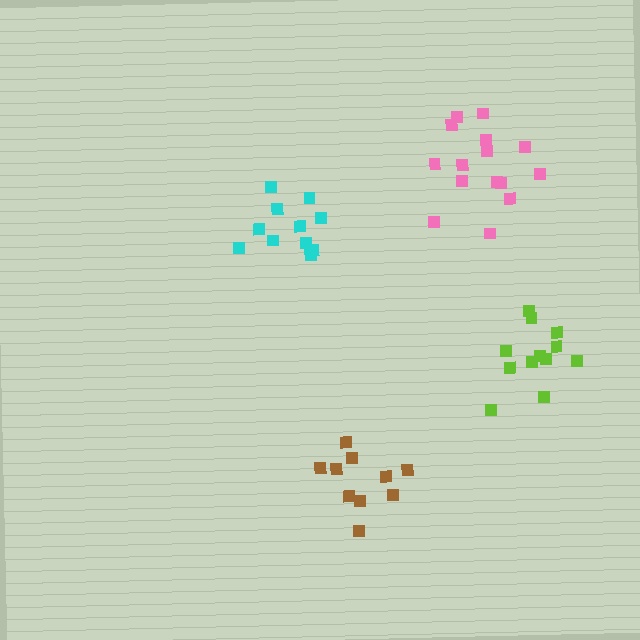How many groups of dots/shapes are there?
There are 4 groups.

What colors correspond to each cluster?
The clusters are colored: brown, cyan, lime, pink.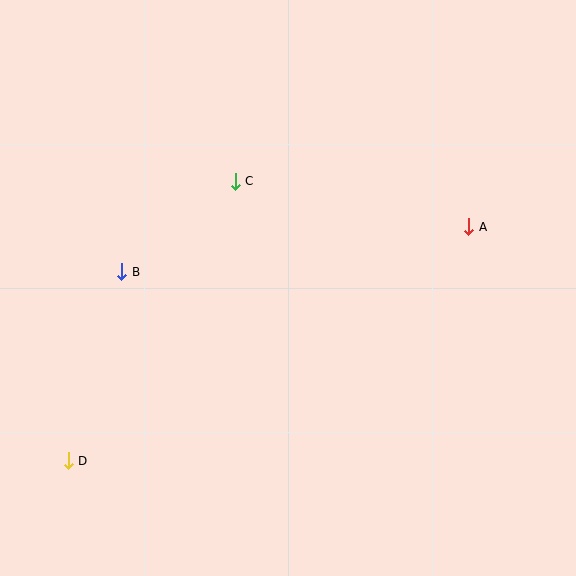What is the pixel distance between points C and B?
The distance between C and B is 145 pixels.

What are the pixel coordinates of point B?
Point B is at (122, 272).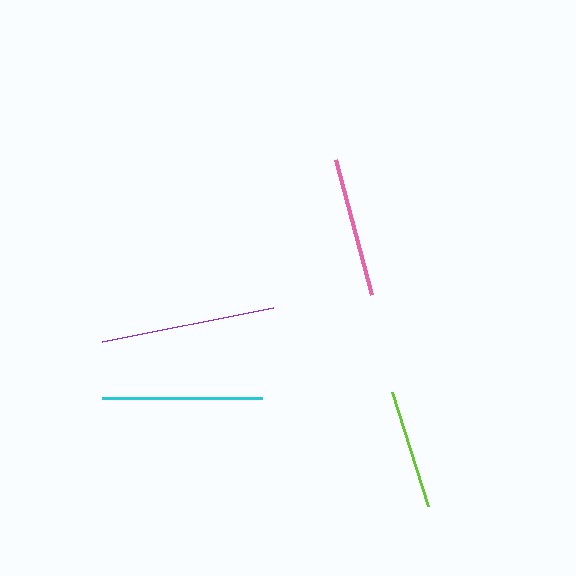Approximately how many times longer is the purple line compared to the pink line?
The purple line is approximately 1.2 times the length of the pink line.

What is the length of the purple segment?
The purple segment is approximately 174 pixels long.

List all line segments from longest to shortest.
From longest to shortest: purple, cyan, pink, lime.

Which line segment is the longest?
The purple line is the longest at approximately 174 pixels.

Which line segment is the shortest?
The lime line is the shortest at approximately 119 pixels.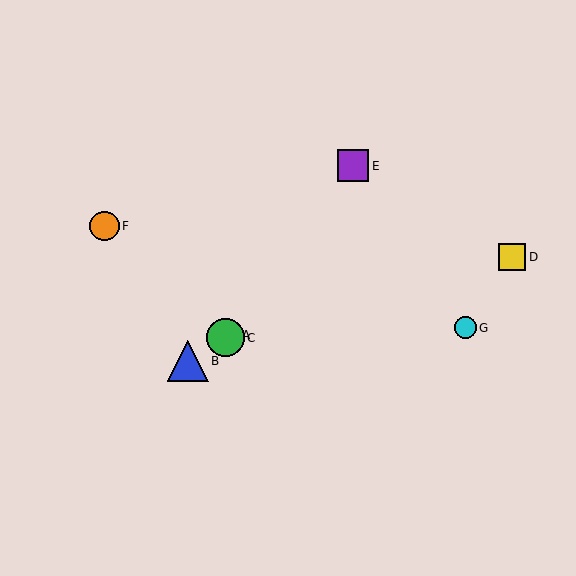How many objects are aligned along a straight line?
3 objects (A, B, C) are aligned along a straight line.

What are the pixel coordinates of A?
Object A is at (229, 335).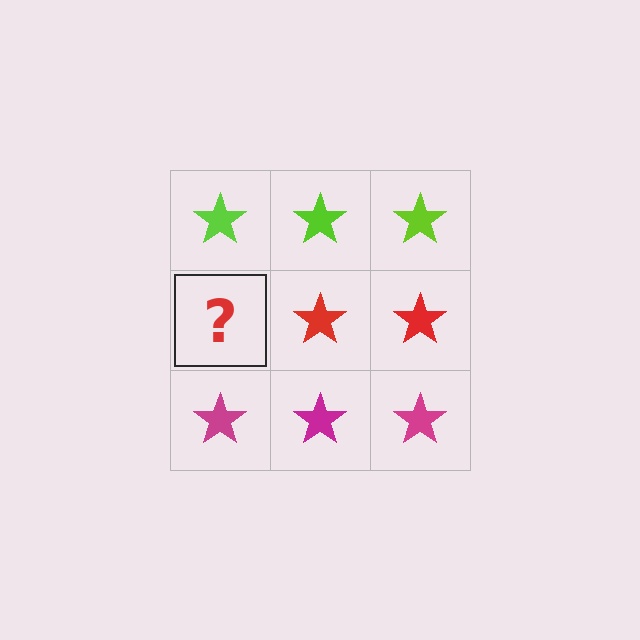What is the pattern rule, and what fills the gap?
The rule is that each row has a consistent color. The gap should be filled with a red star.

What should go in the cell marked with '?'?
The missing cell should contain a red star.